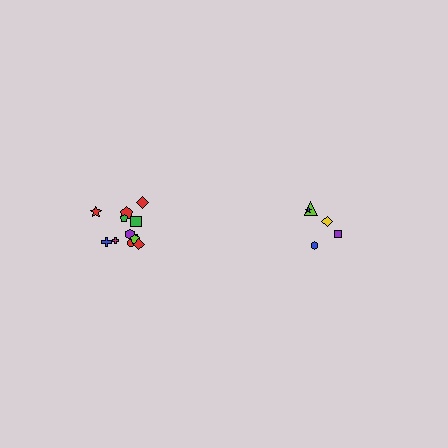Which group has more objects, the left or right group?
The left group.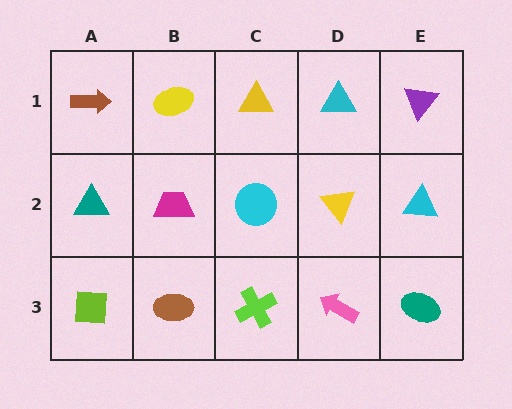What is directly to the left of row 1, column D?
A yellow triangle.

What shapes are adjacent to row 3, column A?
A teal triangle (row 2, column A), a brown ellipse (row 3, column B).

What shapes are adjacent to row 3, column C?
A cyan circle (row 2, column C), a brown ellipse (row 3, column B), a pink arrow (row 3, column D).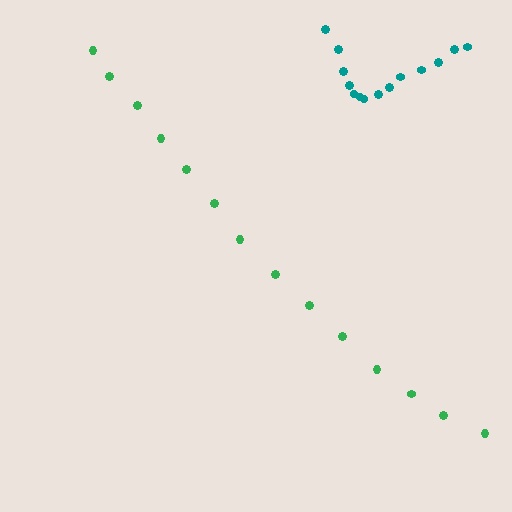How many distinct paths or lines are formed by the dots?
There are 2 distinct paths.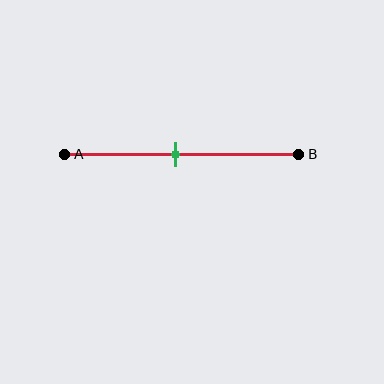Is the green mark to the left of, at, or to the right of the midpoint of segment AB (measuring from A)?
The green mark is approximately at the midpoint of segment AB.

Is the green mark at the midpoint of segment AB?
Yes, the mark is approximately at the midpoint.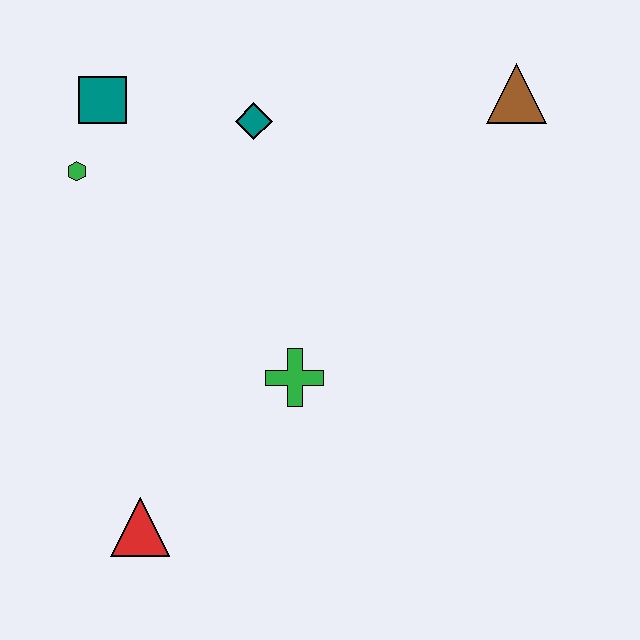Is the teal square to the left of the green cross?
Yes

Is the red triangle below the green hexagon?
Yes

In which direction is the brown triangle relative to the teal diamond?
The brown triangle is to the right of the teal diamond.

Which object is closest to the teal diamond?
The teal square is closest to the teal diamond.